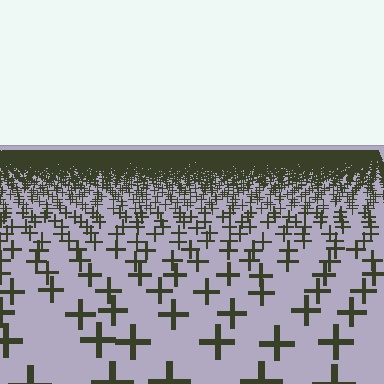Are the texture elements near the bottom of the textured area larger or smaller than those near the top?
Larger. Near the bottom, elements are closer to the viewer and appear at a bigger on-screen size.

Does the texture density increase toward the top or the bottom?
Density increases toward the top.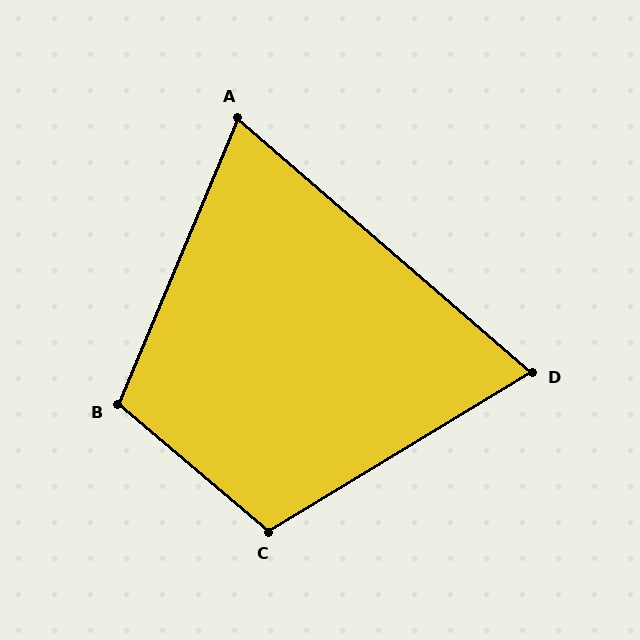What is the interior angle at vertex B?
Approximately 108 degrees (obtuse).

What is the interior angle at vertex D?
Approximately 72 degrees (acute).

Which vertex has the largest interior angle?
C, at approximately 108 degrees.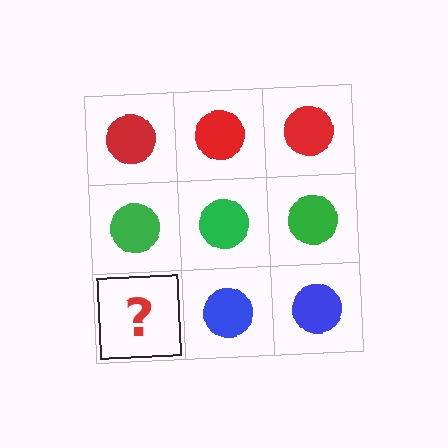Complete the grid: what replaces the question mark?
The question mark should be replaced with a blue circle.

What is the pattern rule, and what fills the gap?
The rule is that each row has a consistent color. The gap should be filled with a blue circle.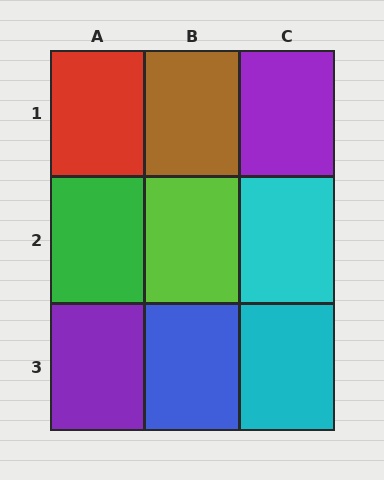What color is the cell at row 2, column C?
Cyan.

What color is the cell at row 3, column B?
Blue.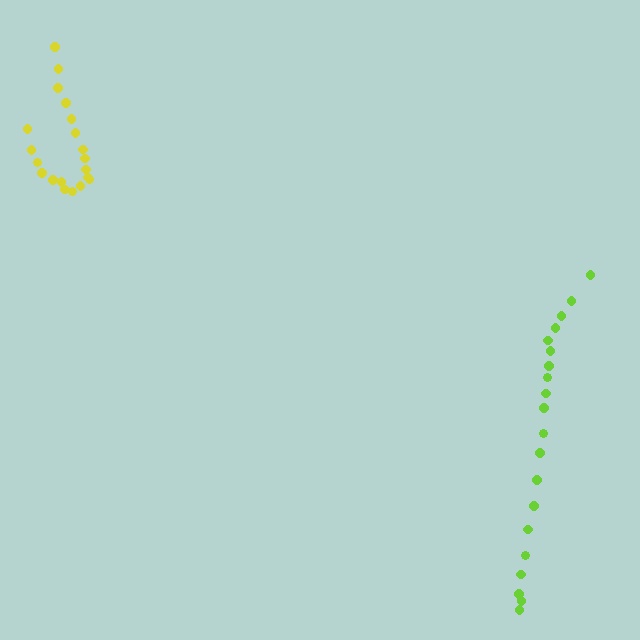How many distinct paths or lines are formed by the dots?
There are 2 distinct paths.